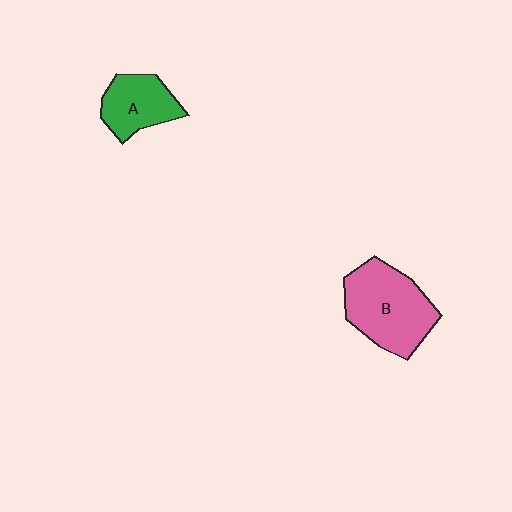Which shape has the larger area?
Shape B (pink).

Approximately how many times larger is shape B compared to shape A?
Approximately 1.6 times.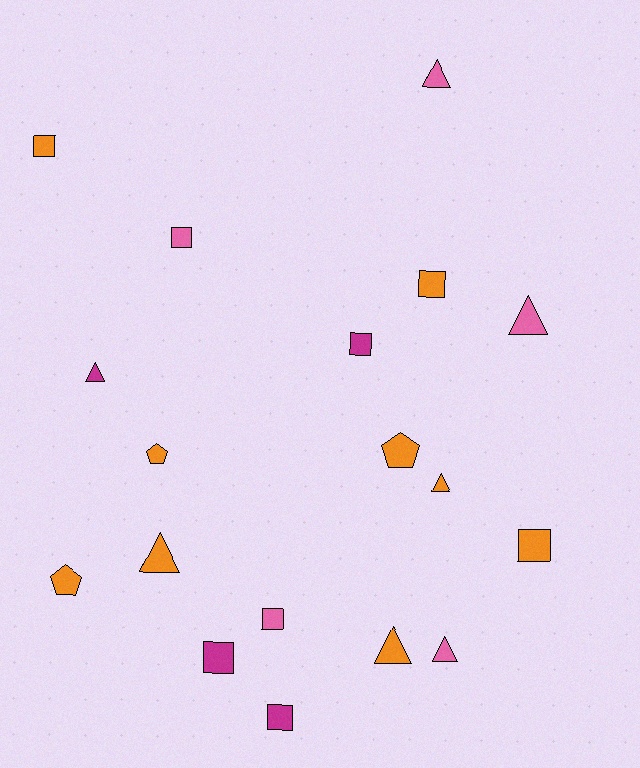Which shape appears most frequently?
Square, with 8 objects.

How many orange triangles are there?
There are 3 orange triangles.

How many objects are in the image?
There are 18 objects.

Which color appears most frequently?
Orange, with 9 objects.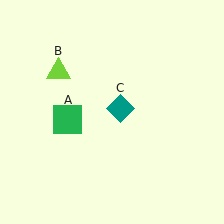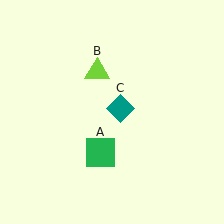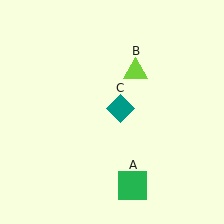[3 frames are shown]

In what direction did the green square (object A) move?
The green square (object A) moved down and to the right.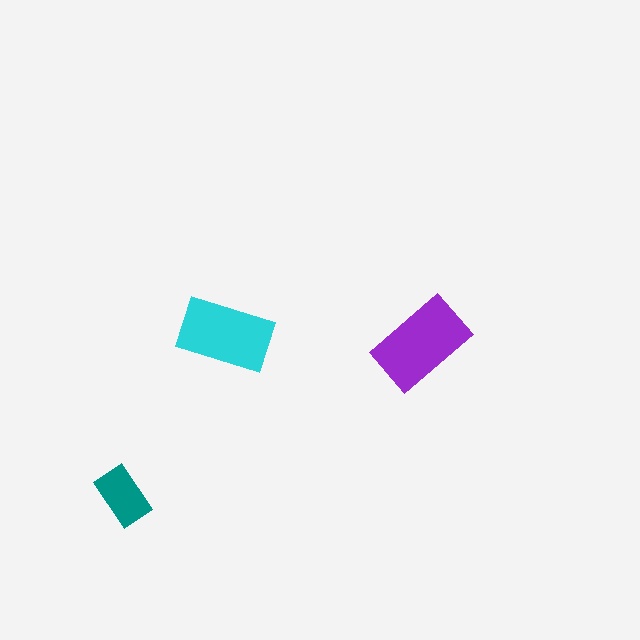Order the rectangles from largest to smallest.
the purple one, the cyan one, the teal one.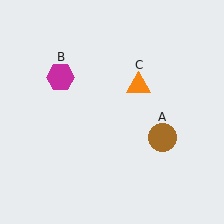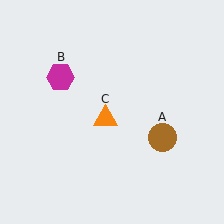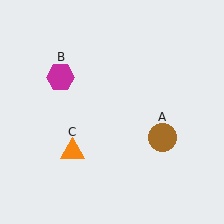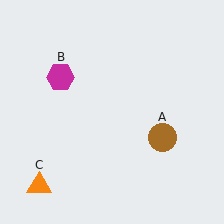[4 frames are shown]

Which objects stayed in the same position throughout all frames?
Brown circle (object A) and magenta hexagon (object B) remained stationary.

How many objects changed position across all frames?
1 object changed position: orange triangle (object C).